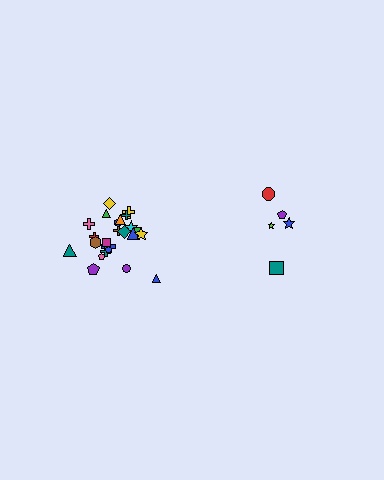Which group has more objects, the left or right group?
The left group.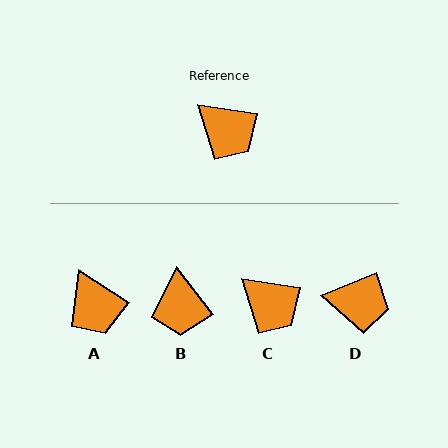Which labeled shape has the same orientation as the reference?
C.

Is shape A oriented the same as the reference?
No, it is off by about 24 degrees.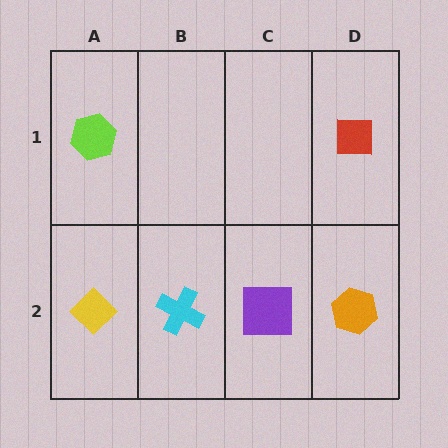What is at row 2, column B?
A cyan cross.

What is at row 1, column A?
A lime hexagon.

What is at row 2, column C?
A purple square.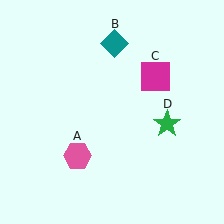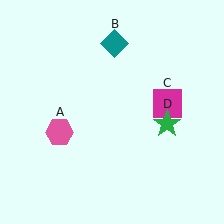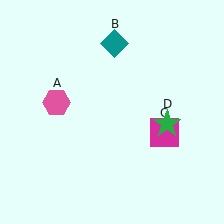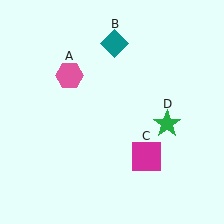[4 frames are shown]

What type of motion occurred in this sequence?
The pink hexagon (object A), magenta square (object C) rotated clockwise around the center of the scene.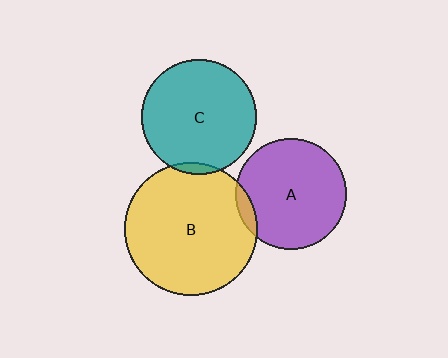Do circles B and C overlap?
Yes.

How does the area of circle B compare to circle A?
Approximately 1.4 times.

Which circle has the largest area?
Circle B (yellow).